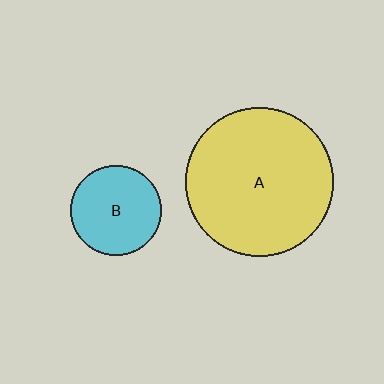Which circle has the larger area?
Circle A (yellow).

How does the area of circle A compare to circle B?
Approximately 2.7 times.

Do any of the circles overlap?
No, none of the circles overlap.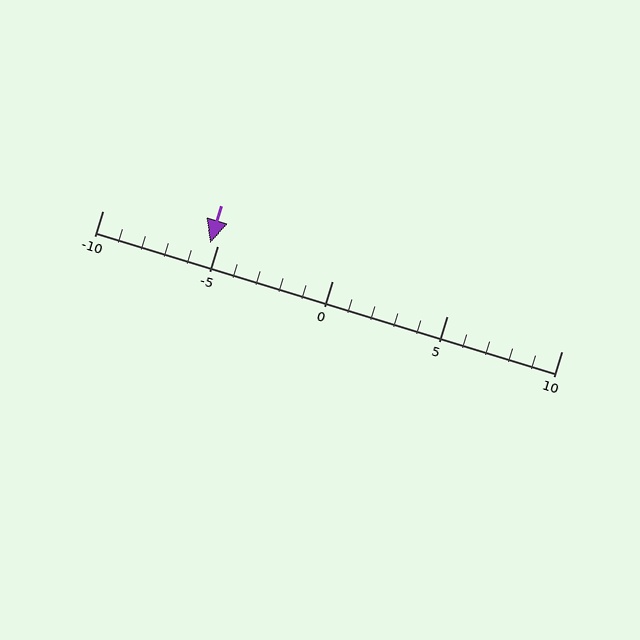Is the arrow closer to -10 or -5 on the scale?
The arrow is closer to -5.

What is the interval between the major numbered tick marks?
The major tick marks are spaced 5 units apart.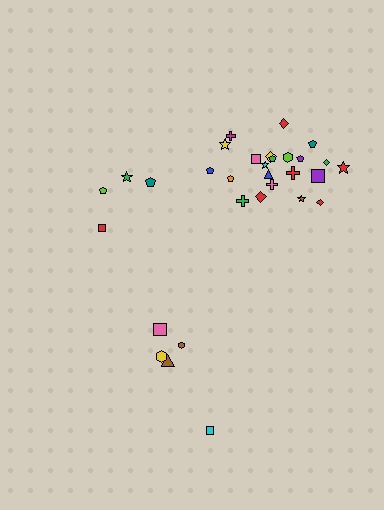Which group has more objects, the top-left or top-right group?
The top-right group.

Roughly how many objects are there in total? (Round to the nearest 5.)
Roughly 30 objects in total.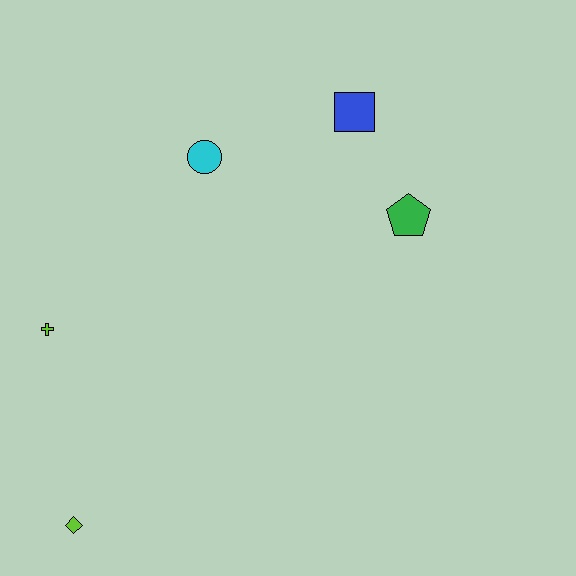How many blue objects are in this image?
There is 1 blue object.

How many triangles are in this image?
There are no triangles.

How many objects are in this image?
There are 5 objects.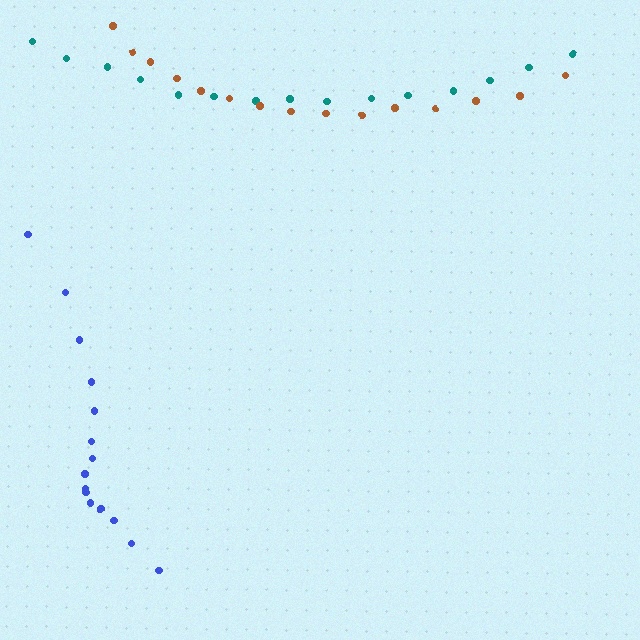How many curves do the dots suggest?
There are 3 distinct paths.